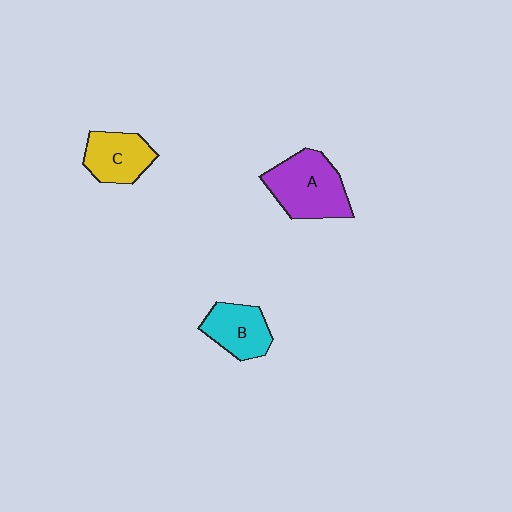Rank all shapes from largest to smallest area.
From largest to smallest: A (purple), C (yellow), B (cyan).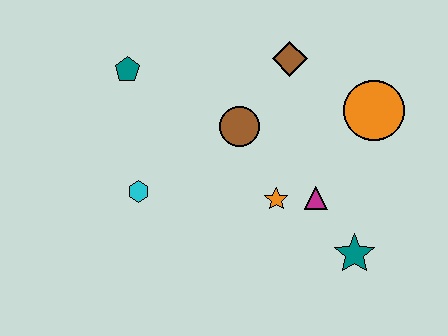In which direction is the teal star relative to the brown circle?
The teal star is below the brown circle.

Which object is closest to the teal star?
The magenta triangle is closest to the teal star.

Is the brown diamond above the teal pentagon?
Yes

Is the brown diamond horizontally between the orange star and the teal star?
Yes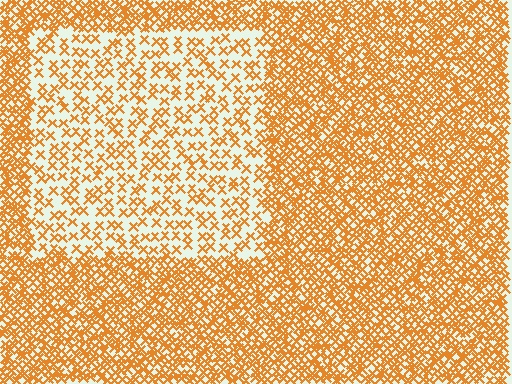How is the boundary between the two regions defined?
The boundary is defined by a change in element density (approximately 2.4x ratio). All elements are the same color, size, and shape.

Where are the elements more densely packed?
The elements are more densely packed outside the rectangle boundary.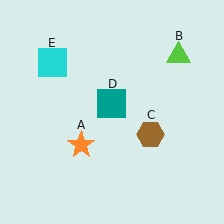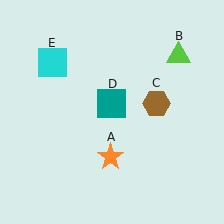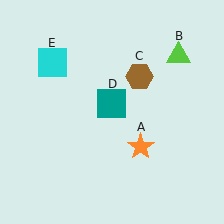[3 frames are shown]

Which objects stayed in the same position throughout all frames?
Lime triangle (object B) and teal square (object D) and cyan square (object E) remained stationary.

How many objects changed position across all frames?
2 objects changed position: orange star (object A), brown hexagon (object C).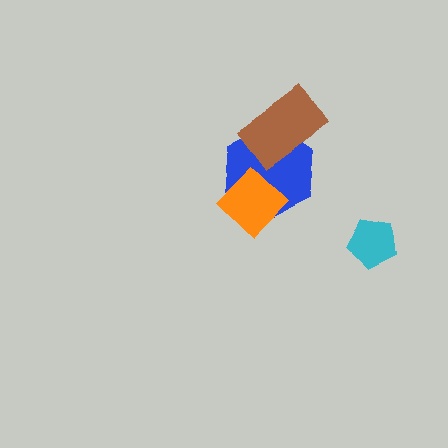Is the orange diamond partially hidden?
No, no other shape covers it.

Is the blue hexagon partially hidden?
Yes, it is partially covered by another shape.